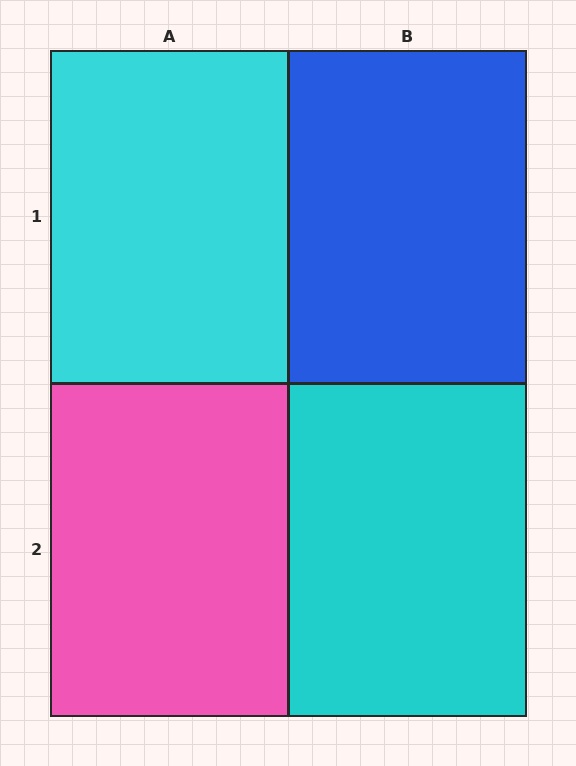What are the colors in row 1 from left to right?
Cyan, blue.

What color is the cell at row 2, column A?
Pink.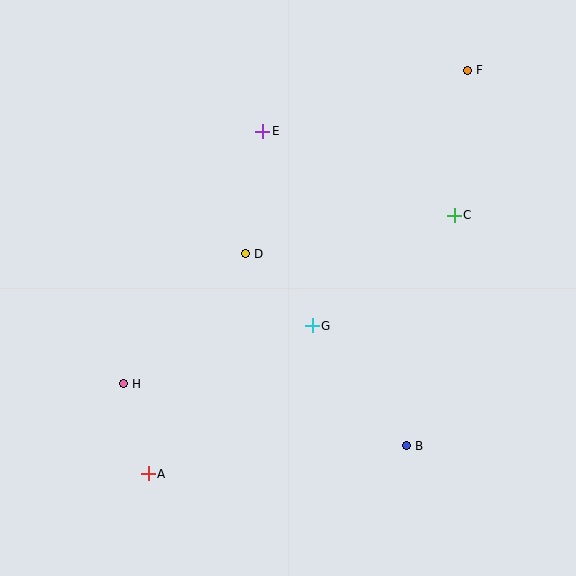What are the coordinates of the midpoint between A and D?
The midpoint between A and D is at (197, 364).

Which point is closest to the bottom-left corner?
Point A is closest to the bottom-left corner.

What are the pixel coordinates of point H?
Point H is at (123, 384).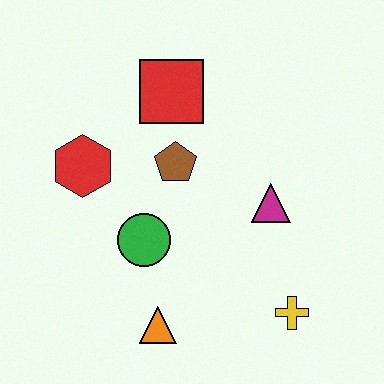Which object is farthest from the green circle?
The yellow cross is farthest from the green circle.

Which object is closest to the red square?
The brown pentagon is closest to the red square.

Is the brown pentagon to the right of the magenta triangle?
No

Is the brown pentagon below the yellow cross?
No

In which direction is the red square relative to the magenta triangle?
The red square is above the magenta triangle.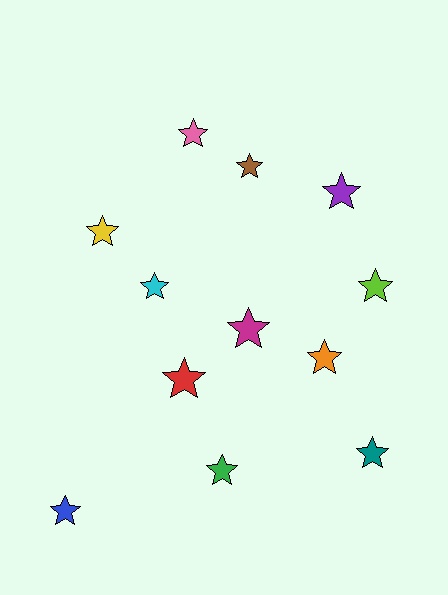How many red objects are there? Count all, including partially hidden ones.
There is 1 red object.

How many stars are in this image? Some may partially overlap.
There are 12 stars.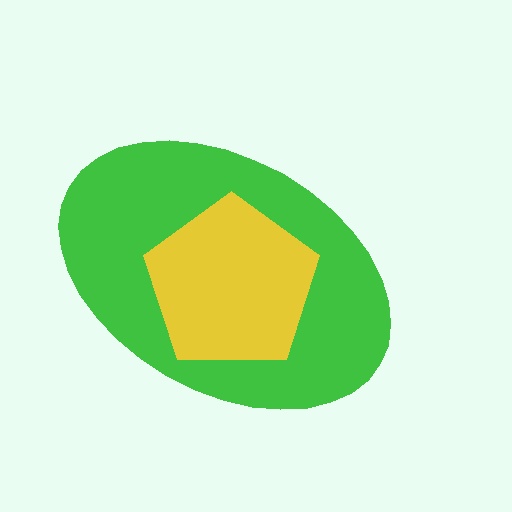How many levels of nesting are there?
2.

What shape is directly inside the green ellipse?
The yellow pentagon.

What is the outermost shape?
The green ellipse.